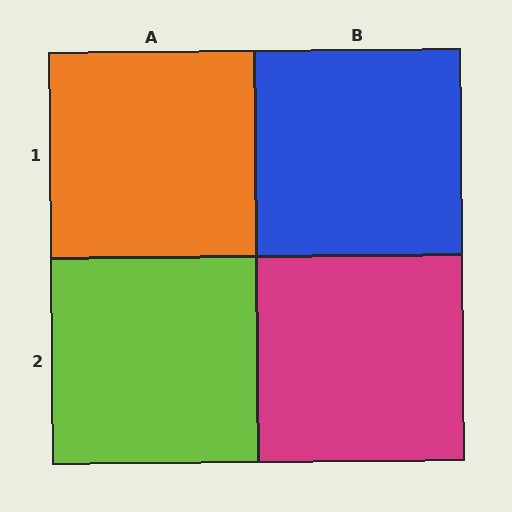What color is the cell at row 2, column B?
Magenta.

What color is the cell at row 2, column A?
Lime.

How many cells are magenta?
1 cell is magenta.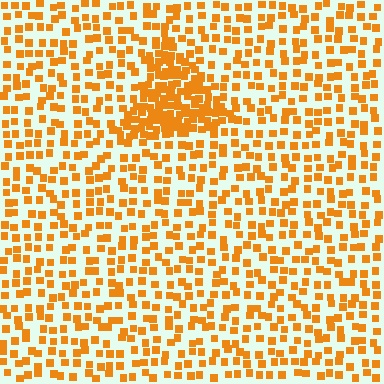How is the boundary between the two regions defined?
The boundary is defined by a change in element density (approximately 2.5x ratio). All elements are the same color, size, and shape.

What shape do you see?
I see a triangle.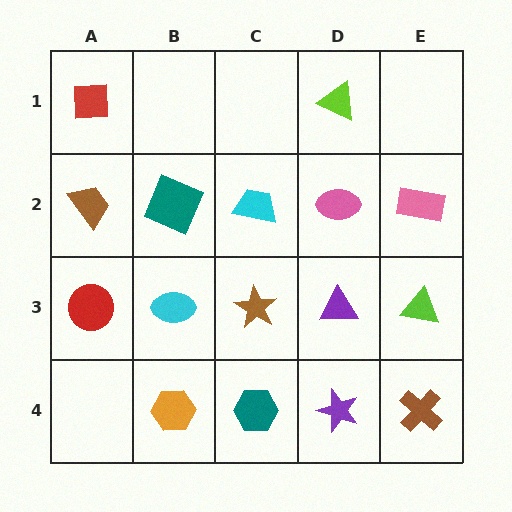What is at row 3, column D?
A purple triangle.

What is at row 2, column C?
A cyan trapezoid.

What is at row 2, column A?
A brown trapezoid.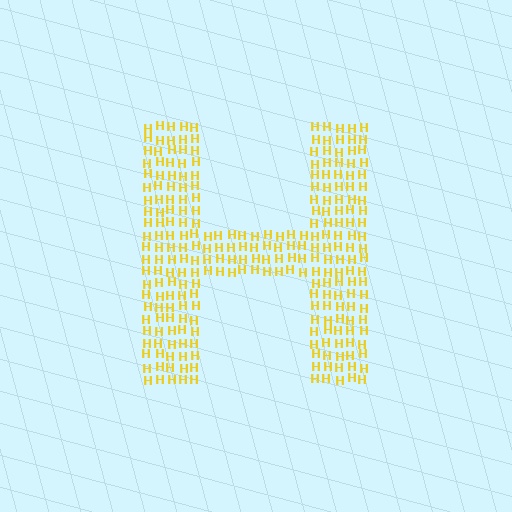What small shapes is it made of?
It is made of small letter H's.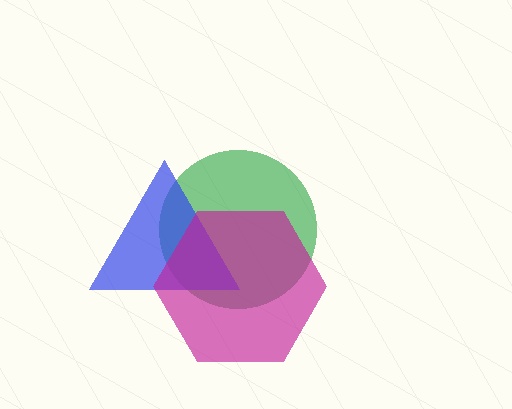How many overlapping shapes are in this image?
There are 3 overlapping shapes in the image.